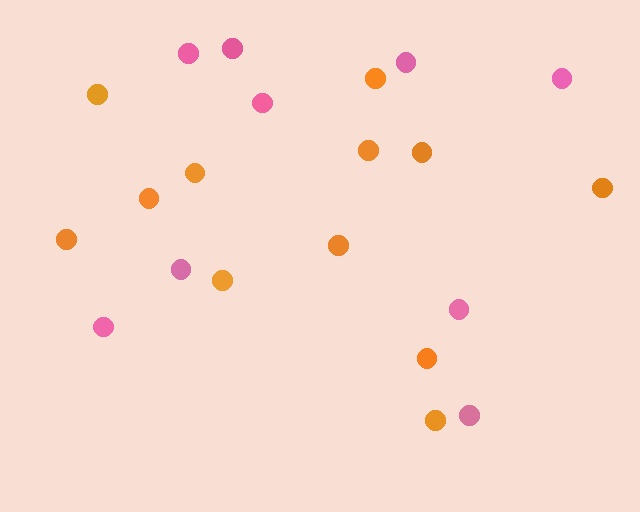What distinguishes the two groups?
There are 2 groups: one group of pink circles (9) and one group of orange circles (12).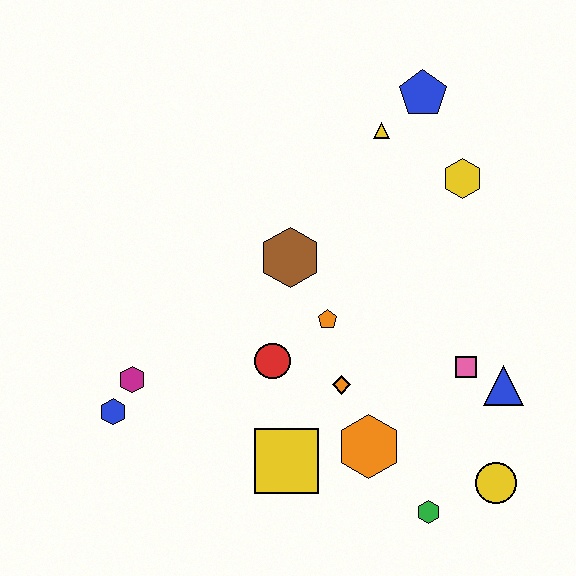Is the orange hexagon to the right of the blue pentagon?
No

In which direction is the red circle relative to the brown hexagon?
The red circle is below the brown hexagon.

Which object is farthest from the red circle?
The blue pentagon is farthest from the red circle.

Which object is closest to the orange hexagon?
The orange diamond is closest to the orange hexagon.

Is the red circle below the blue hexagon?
No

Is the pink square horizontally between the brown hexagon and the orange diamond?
No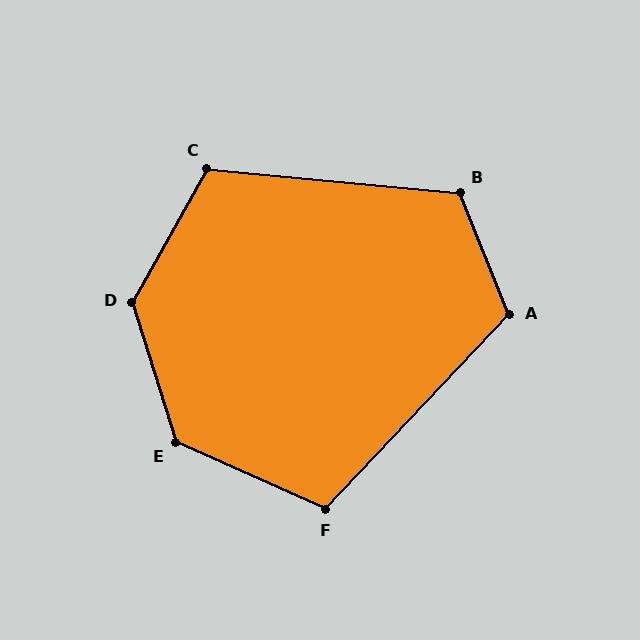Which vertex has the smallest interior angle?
F, at approximately 109 degrees.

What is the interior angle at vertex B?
Approximately 117 degrees (obtuse).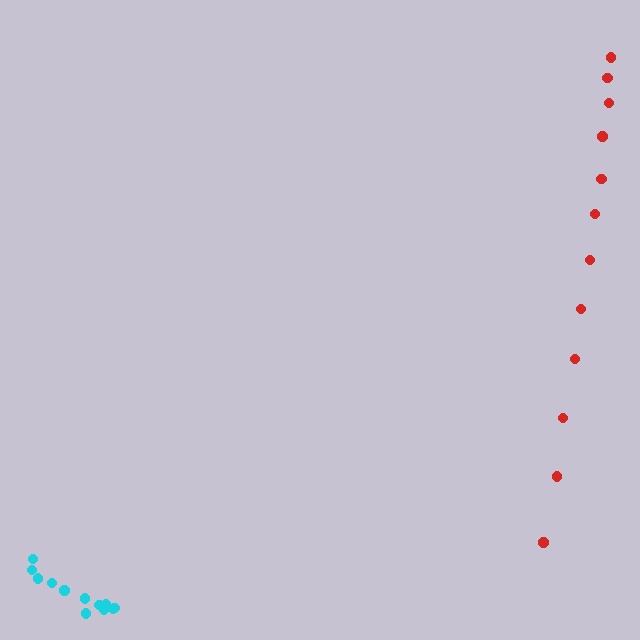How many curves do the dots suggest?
There are 2 distinct paths.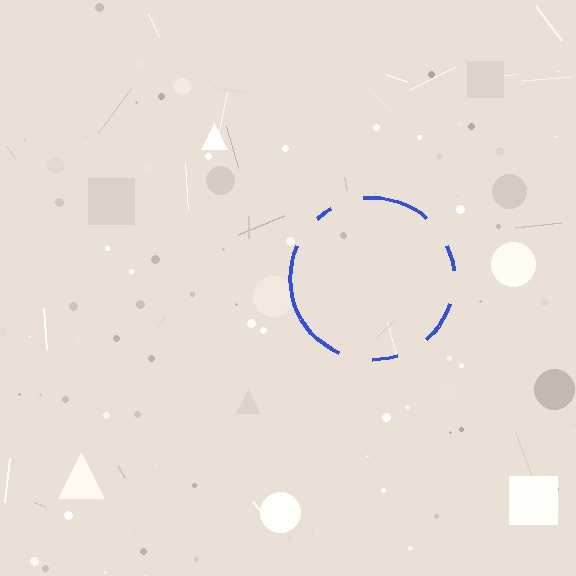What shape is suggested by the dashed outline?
The dashed outline suggests a circle.